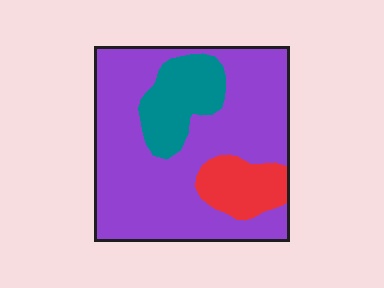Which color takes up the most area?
Purple, at roughly 70%.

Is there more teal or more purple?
Purple.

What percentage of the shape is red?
Red takes up about one eighth (1/8) of the shape.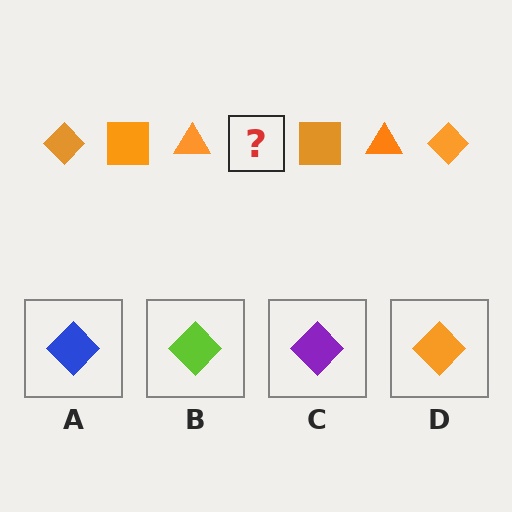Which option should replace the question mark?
Option D.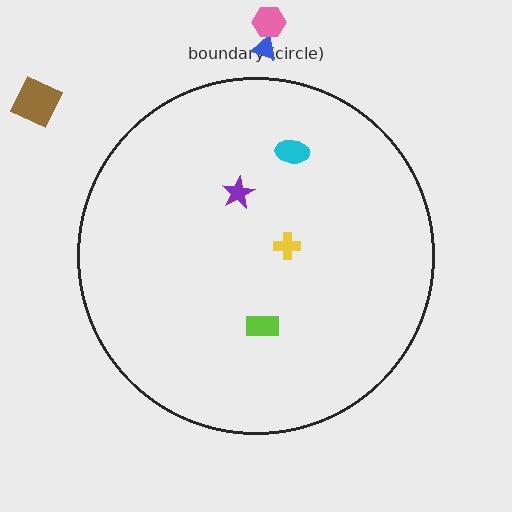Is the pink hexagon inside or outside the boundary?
Outside.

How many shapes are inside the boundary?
4 inside, 3 outside.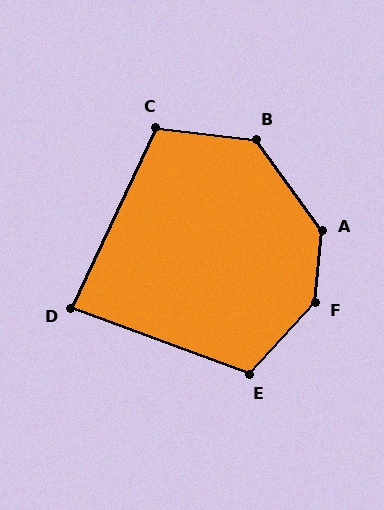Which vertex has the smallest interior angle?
D, at approximately 85 degrees.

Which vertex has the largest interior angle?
F, at approximately 142 degrees.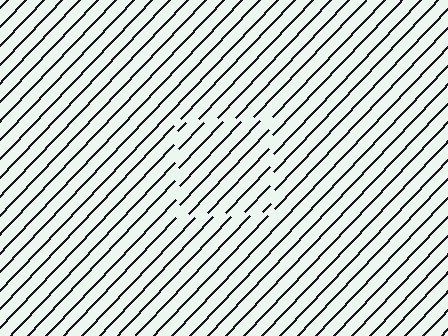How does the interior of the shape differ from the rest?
The interior of the shape contains the same grating, shifted by half a period — the contour is defined by the phase discontinuity where line-ends from the inner and outer gratings abut.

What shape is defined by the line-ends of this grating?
An illusory square. The interior of the shape contains the same grating, shifted by half a period — the contour is defined by the phase discontinuity where line-ends from the inner and outer gratings abut.